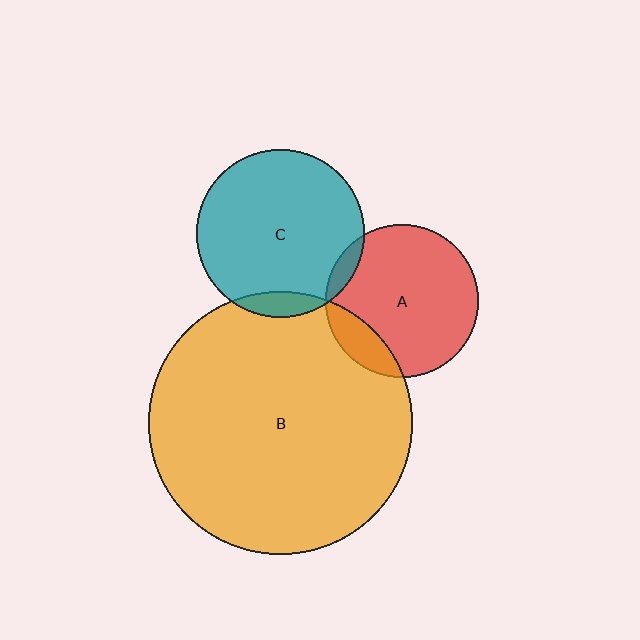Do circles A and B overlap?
Yes.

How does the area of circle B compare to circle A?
Approximately 3.0 times.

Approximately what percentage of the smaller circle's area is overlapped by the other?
Approximately 15%.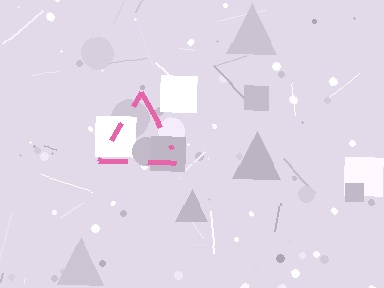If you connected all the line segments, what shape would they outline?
They would outline a triangle.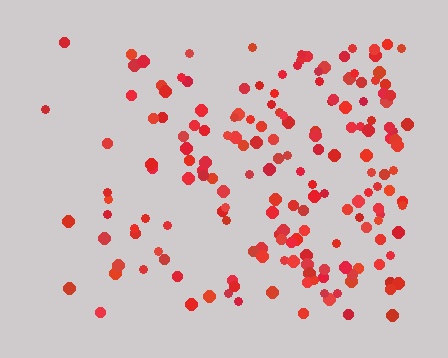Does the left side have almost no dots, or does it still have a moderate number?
Still a moderate number, just noticeably fewer than the right.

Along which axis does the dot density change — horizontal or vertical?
Horizontal.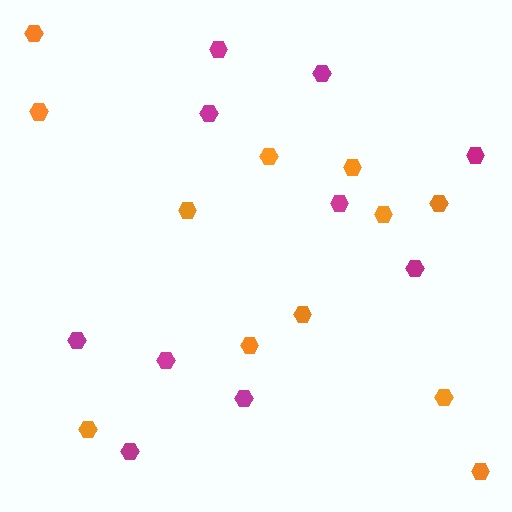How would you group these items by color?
There are 2 groups: one group of magenta hexagons (10) and one group of orange hexagons (12).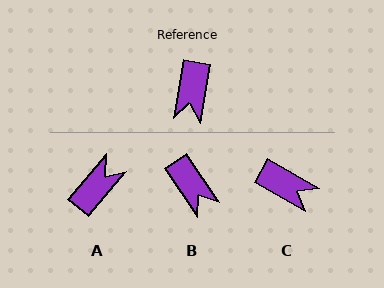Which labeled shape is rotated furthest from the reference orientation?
A, about 150 degrees away.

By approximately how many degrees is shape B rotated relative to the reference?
Approximately 44 degrees counter-clockwise.